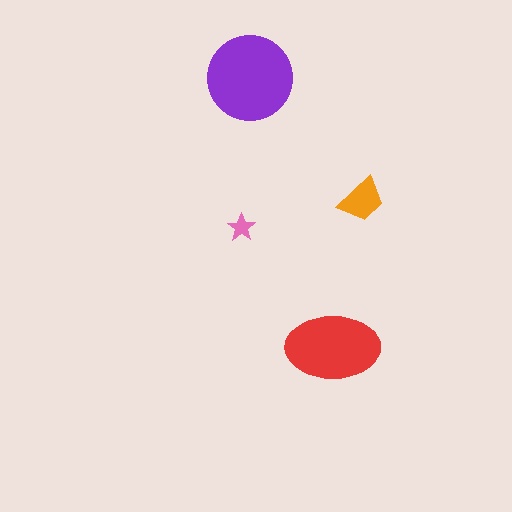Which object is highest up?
The purple circle is topmost.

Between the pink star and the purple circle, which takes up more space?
The purple circle.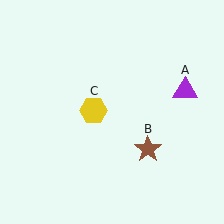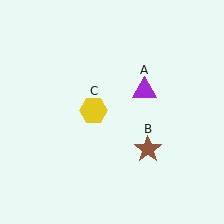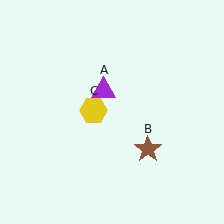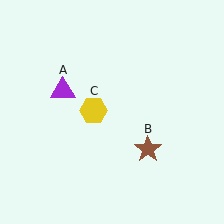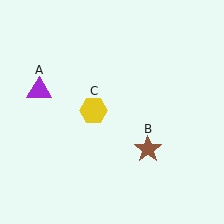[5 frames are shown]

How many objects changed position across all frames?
1 object changed position: purple triangle (object A).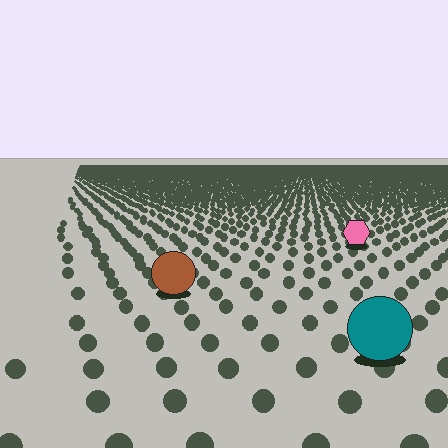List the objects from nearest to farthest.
From nearest to farthest: the teal circle, the brown circle, the pink hexagon.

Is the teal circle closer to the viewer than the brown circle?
Yes. The teal circle is closer — you can tell from the texture gradient: the ground texture is coarser near it.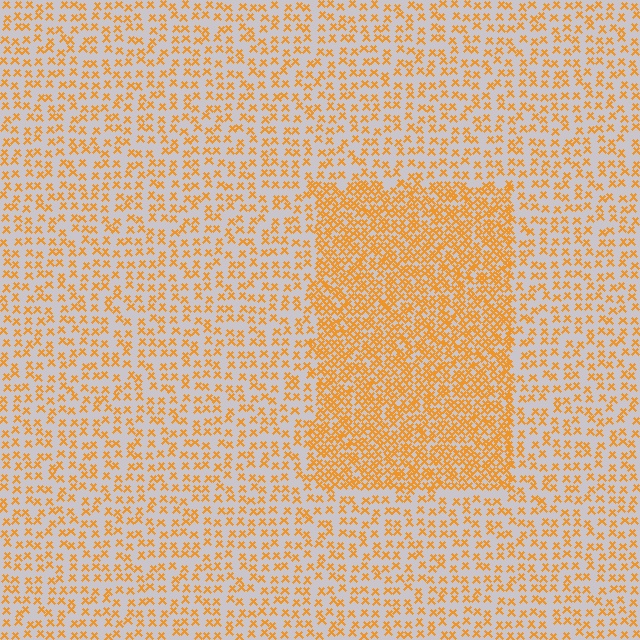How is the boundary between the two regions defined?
The boundary is defined by a change in element density (approximately 2.2x ratio). All elements are the same color, size, and shape.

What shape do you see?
I see a rectangle.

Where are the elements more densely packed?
The elements are more densely packed inside the rectangle boundary.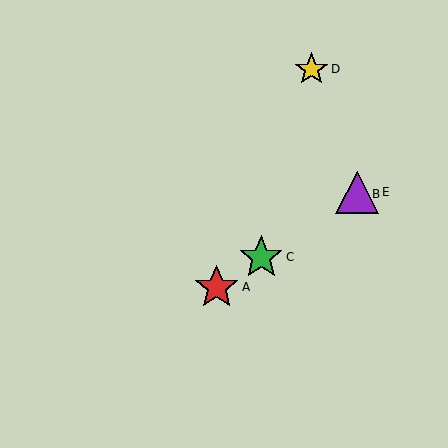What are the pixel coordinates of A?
Object A is at (217, 287).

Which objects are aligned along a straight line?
Objects A, B, C, E are aligned along a straight line.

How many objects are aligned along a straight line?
4 objects (A, B, C, E) are aligned along a straight line.